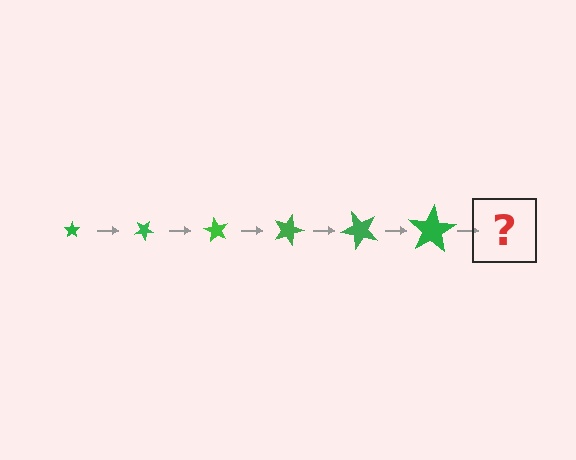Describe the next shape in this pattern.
It should be a star, larger than the previous one and rotated 180 degrees from the start.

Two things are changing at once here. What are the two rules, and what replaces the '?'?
The two rules are that the star grows larger each step and it rotates 30 degrees each step. The '?' should be a star, larger than the previous one and rotated 180 degrees from the start.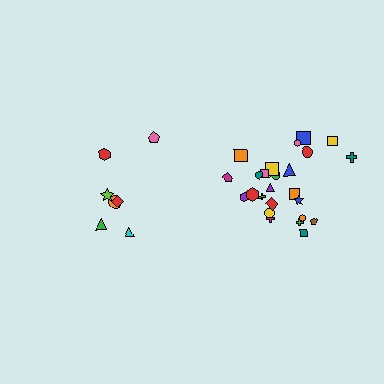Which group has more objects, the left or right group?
The right group.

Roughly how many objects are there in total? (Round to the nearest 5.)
Roughly 30 objects in total.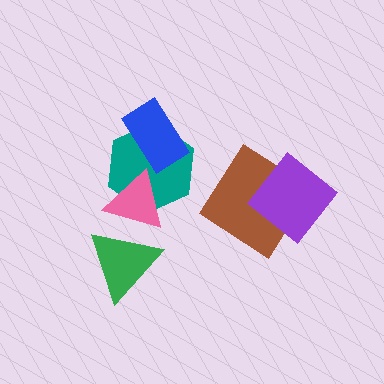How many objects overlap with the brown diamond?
1 object overlaps with the brown diamond.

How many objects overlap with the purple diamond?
1 object overlaps with the purple diamond.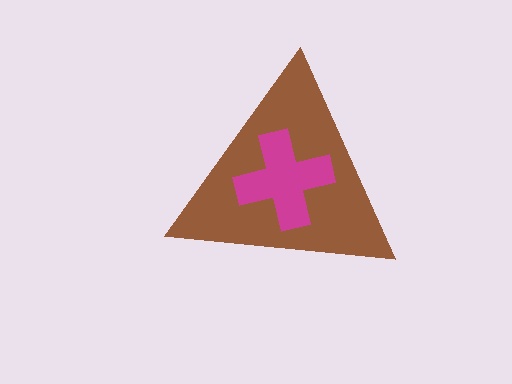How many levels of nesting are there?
2.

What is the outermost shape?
The brown triangle.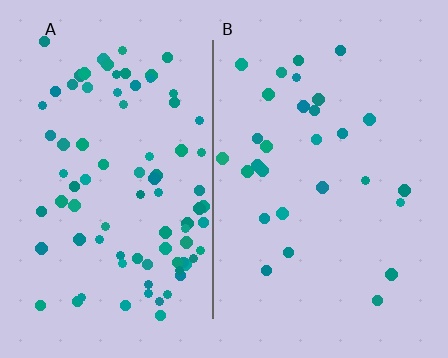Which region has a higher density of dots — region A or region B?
A (the left).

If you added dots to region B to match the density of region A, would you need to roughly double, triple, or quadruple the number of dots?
Approximately triple.